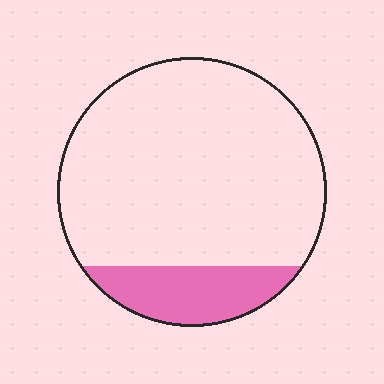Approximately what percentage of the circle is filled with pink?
Approximately 15%.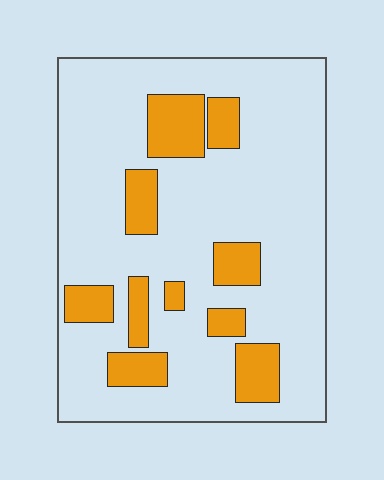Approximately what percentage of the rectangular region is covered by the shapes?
Approximately 20%.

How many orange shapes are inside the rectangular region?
10.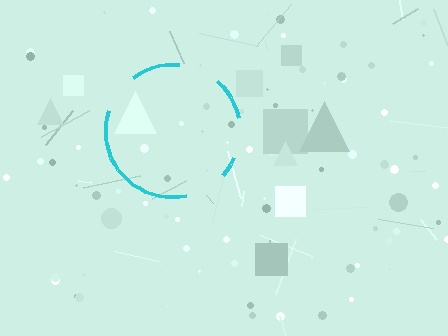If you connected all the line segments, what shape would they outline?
They would outline a circle.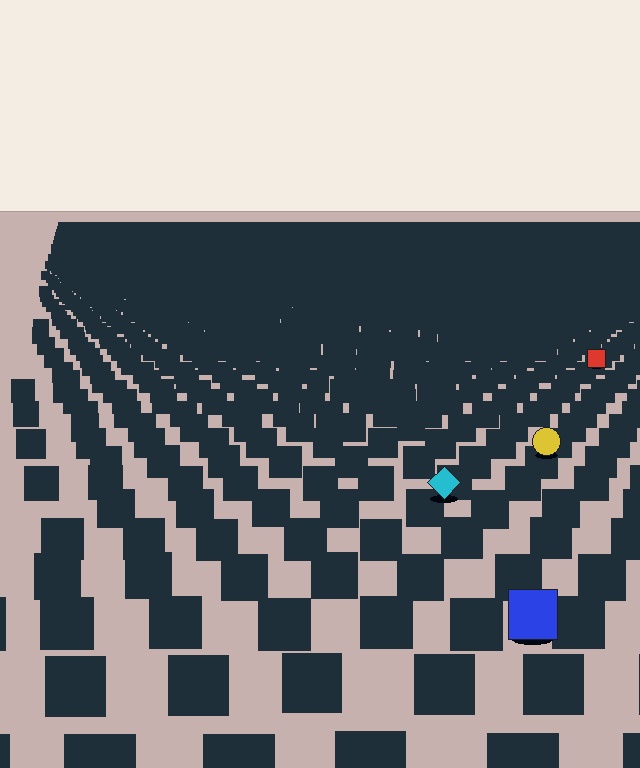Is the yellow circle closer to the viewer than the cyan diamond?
No. The cyan diamond is closer — you can tell from the texture gradient: the ground texture is coarser near it.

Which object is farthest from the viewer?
The red square is farthest from the viewer. It appears smaller and the ground texture around it is denser.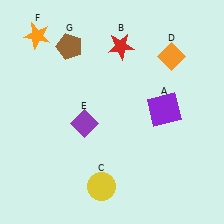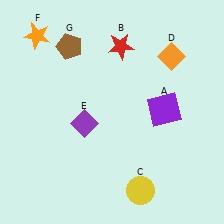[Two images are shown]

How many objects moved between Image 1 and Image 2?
1 object moved between the two images.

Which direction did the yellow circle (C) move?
The yellow circle (C) moved right.